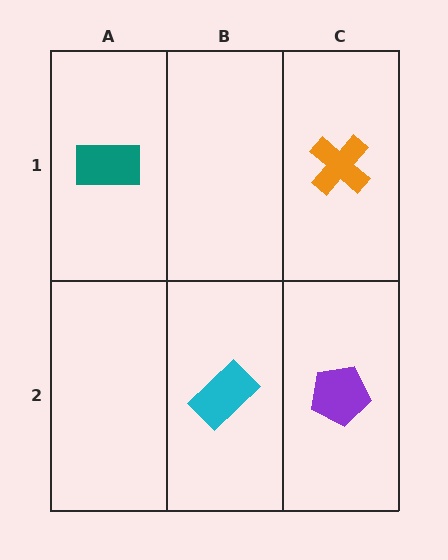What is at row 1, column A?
A teal rectangle.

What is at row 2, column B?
A cyan rectangle.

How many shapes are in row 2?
2 shapes.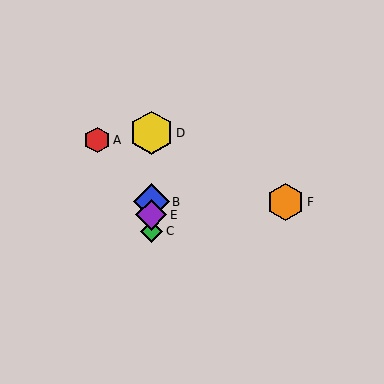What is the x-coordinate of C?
Object C is at x≈151.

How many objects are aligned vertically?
4 objects (B, C, D, E) are aligned vertically.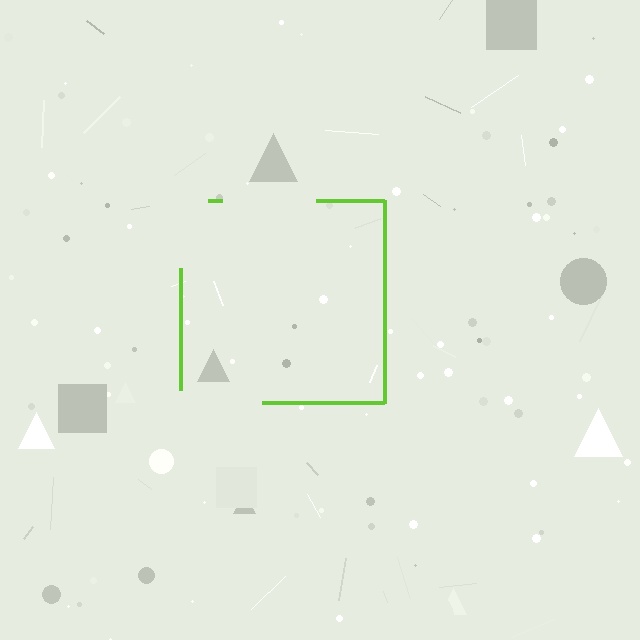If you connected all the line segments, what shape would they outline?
They would outline a square.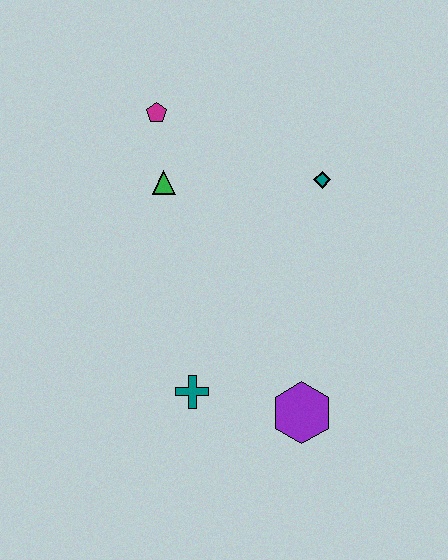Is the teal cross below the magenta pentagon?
Yes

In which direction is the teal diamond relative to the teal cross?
The teal diamond is above the teal cross.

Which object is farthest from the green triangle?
The purple hexagon is farthest from the green triangle.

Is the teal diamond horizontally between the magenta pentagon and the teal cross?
No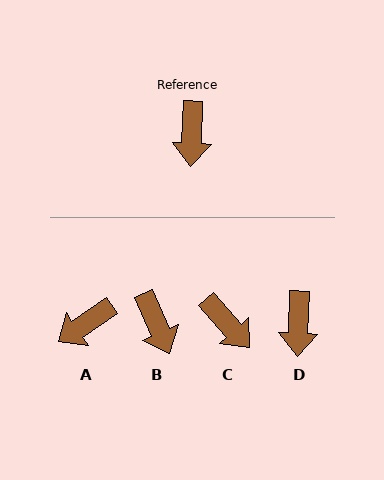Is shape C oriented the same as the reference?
No, it is off by about 44 degrees.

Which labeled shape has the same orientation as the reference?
D.